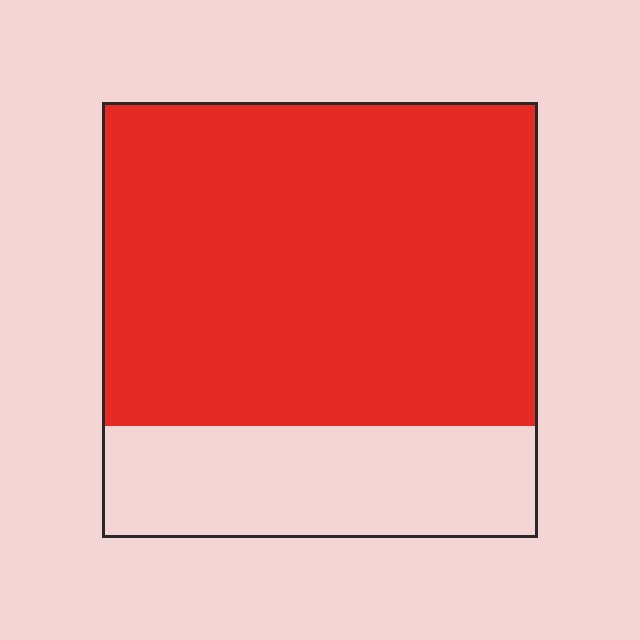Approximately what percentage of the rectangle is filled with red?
Approximately 75%.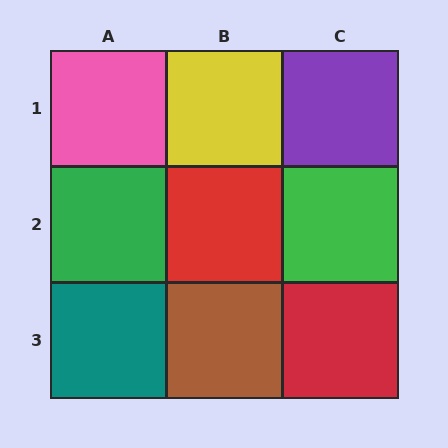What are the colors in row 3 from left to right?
Teal, brown, red.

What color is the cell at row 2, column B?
Red.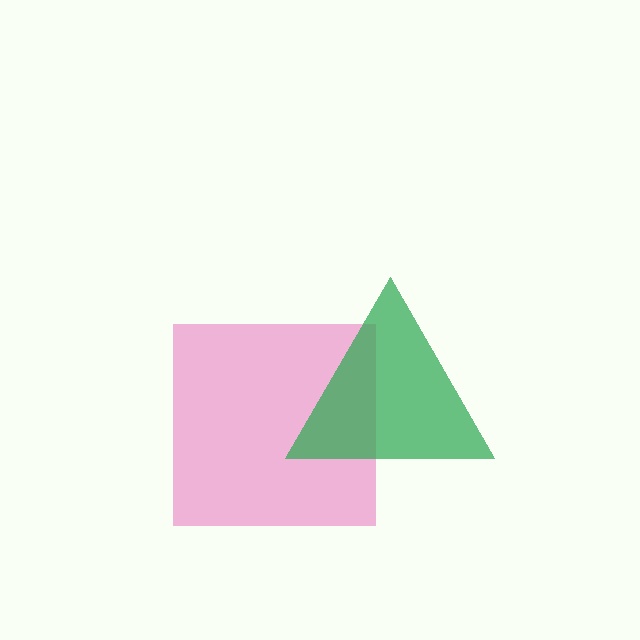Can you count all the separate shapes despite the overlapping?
Yes, there are 2 separate shapes.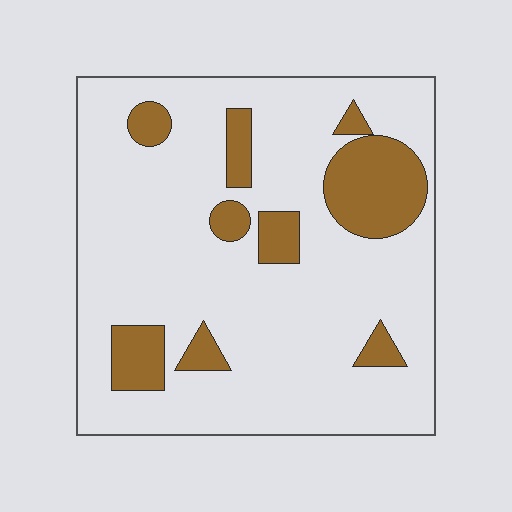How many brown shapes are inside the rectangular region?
9.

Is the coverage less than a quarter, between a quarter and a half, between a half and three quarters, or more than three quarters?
Less than a quarter.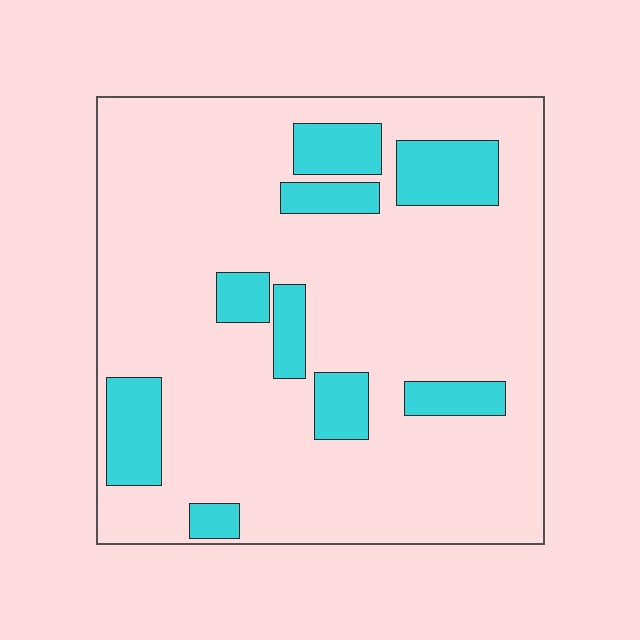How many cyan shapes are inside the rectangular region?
9.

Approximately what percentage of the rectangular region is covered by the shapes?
Approximately 20%.